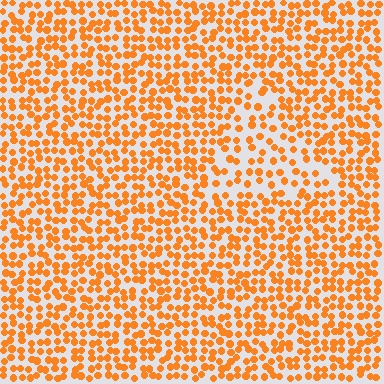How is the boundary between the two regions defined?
The boundary is defined by a change in element density (approximately 1.6x ratio). All elements are the same color, size, and shape.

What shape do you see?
I see a triangle.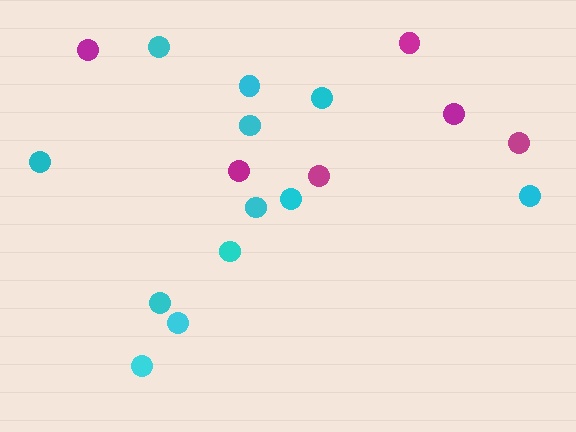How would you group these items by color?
There are 2 groups: one group of magenta circles (6) and one group of cyan circles (12).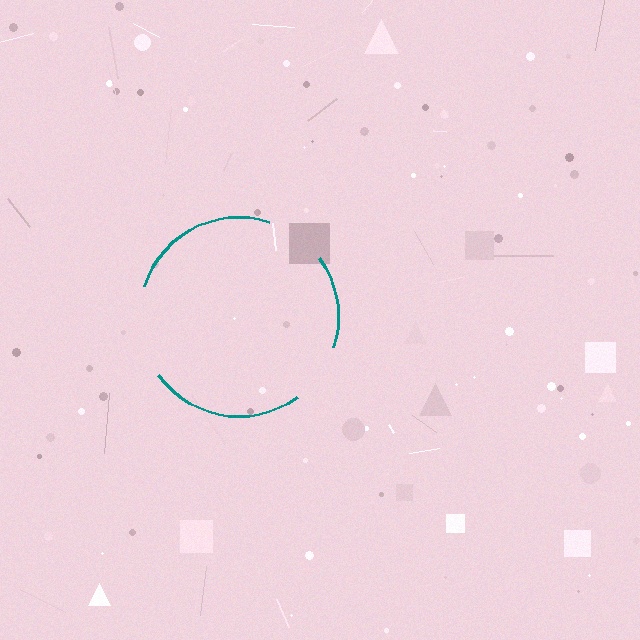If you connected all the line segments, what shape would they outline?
They would outline a circle.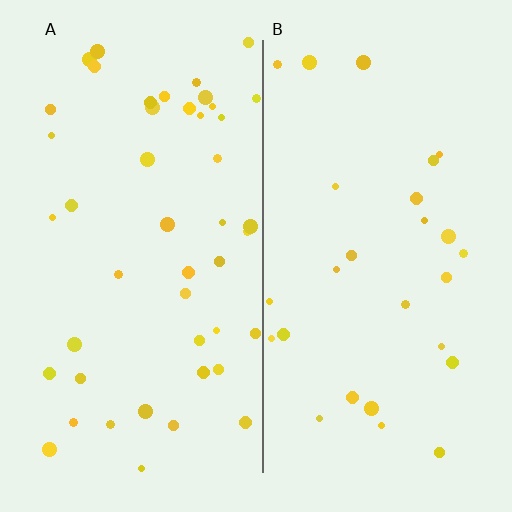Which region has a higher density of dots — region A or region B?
A (the left).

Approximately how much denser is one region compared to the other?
Approximately 1.7× — region A over region B.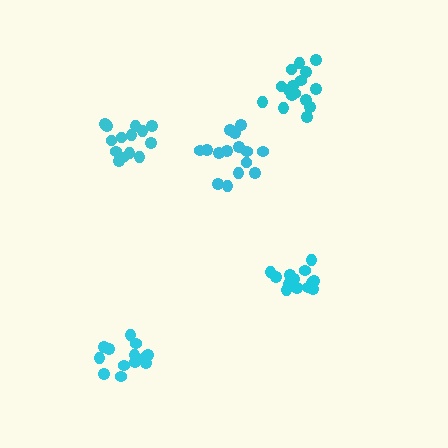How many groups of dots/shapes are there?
There are 5 groups.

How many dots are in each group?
Group 1: 14 dots, Group 2: 14 dots, Group 3: 17 dots, Group 4: 13 dots, Group 5: 15 dots (73 total).